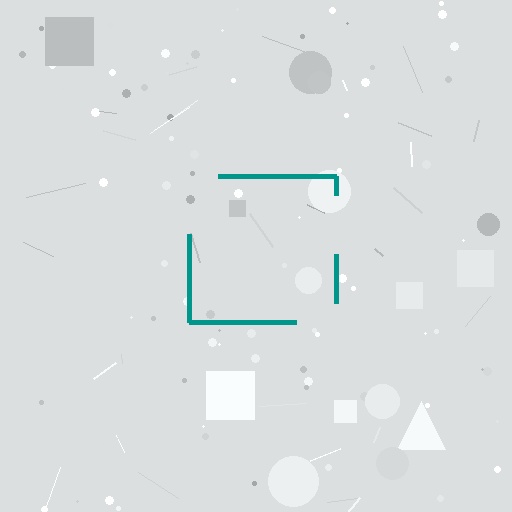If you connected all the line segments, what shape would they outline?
They would outline a square.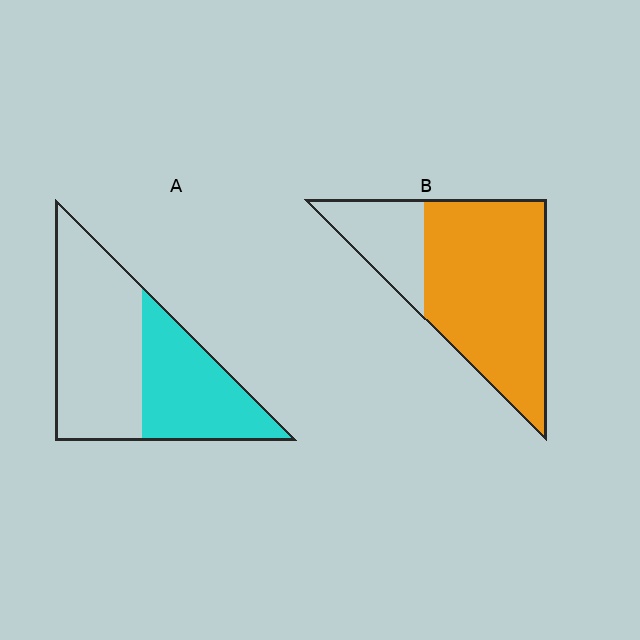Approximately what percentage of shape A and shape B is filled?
A is approximately 40% and B is approximately 75%.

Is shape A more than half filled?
No.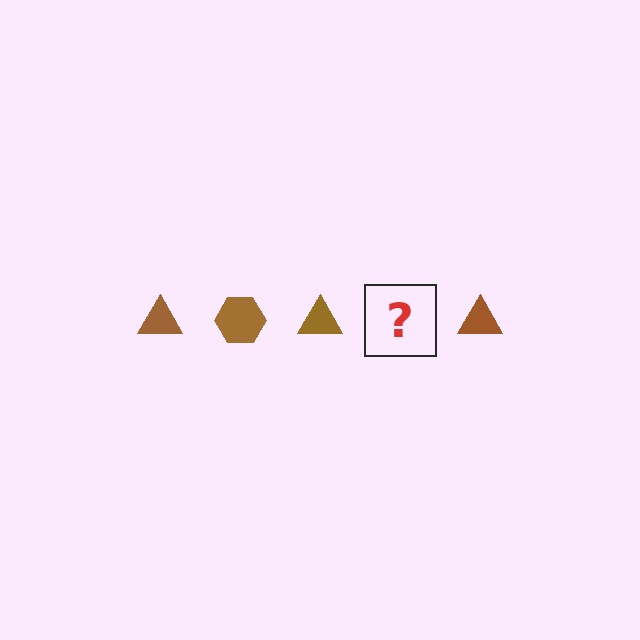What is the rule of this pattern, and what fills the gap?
The rule is that the pattern cycles through triangle, hexagon shapes in brown. The gap should be filled with a brown hexagon.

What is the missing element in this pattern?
The missing element is a brown hexagon.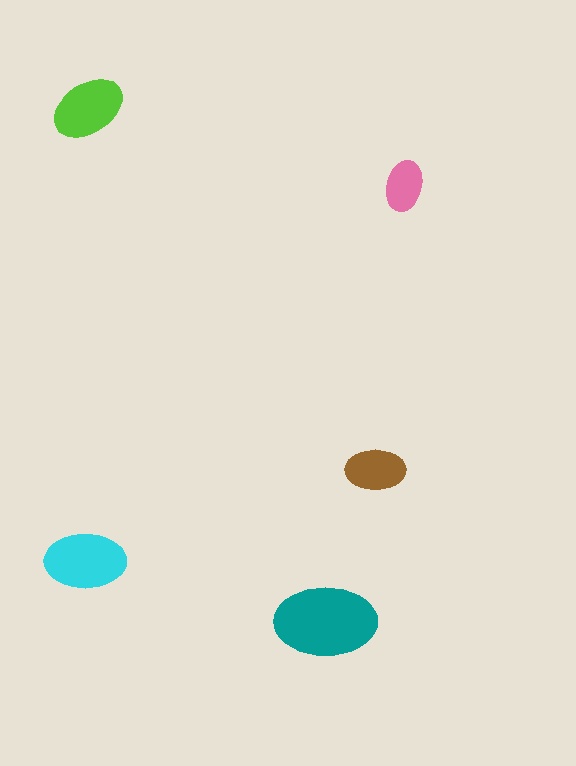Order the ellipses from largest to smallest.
the teal one, the cyan one, the lime one, the brown one, the pink one.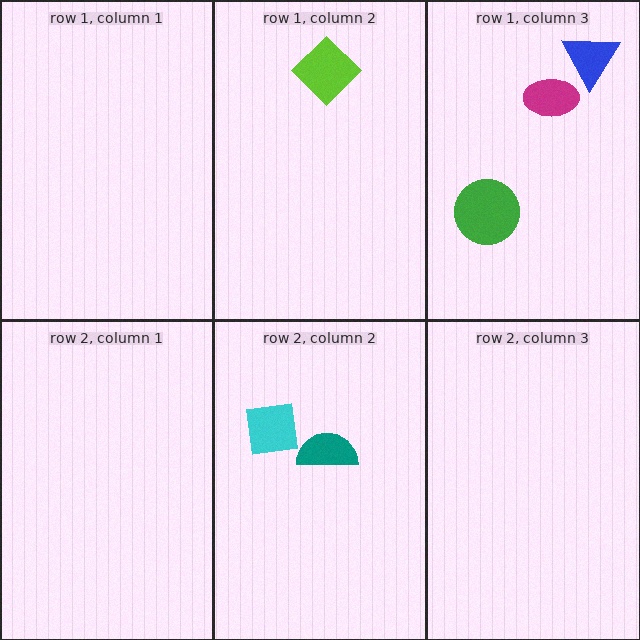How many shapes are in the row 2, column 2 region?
2.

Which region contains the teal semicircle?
The row 2, column 2 region.